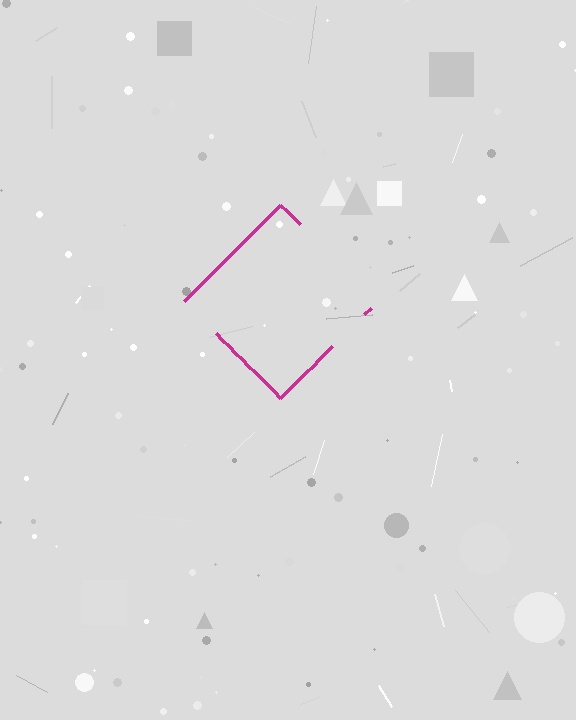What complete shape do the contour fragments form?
The contour fragments form a diamond.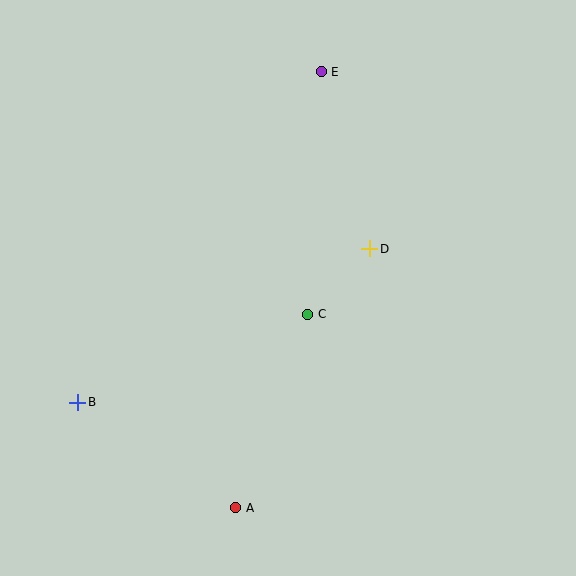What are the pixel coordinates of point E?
Point E is at (321, 72).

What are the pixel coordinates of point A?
Point A is at (236, 508).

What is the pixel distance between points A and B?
The distance between A and B is 190 pixels.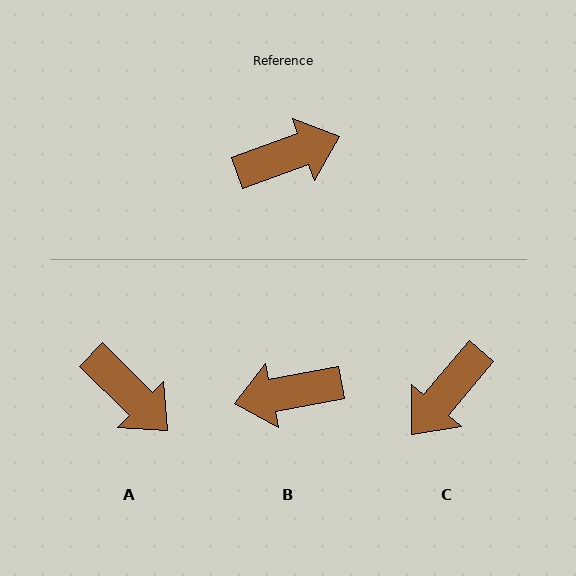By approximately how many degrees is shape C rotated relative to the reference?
Approximately 149 degrees clockwise.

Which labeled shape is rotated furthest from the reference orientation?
B, about 172 degrees away.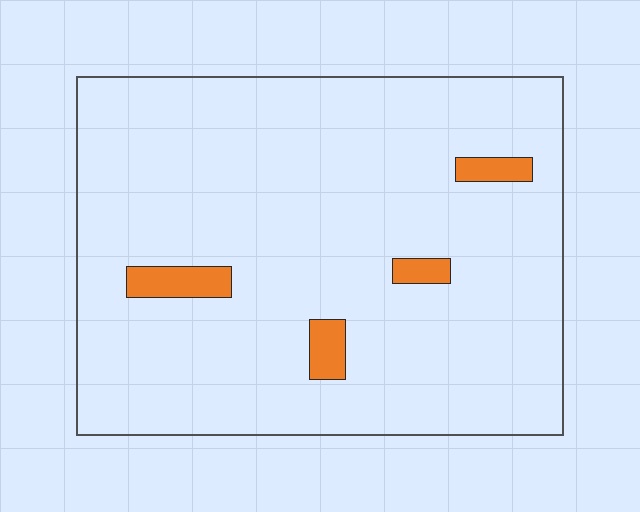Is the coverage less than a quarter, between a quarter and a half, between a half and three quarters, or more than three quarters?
Less than a quarter.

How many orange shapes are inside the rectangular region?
4.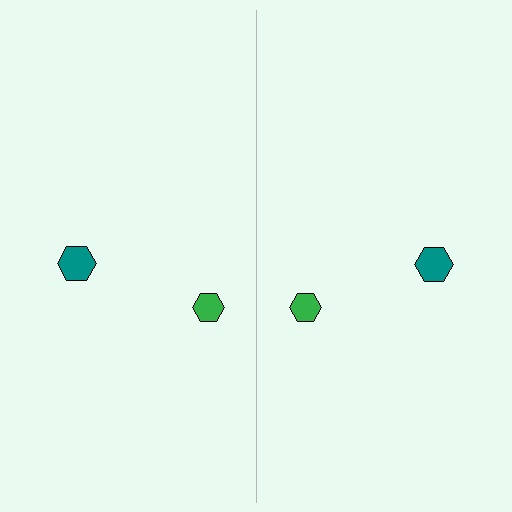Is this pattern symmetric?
Yes, this pattern has bilateral (reflection) symmetry.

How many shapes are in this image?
There are 4 shapes in this image.